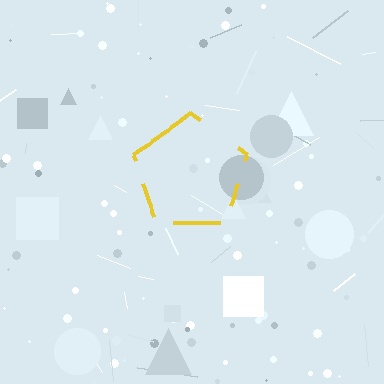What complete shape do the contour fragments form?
The contour fragments form a pentagon.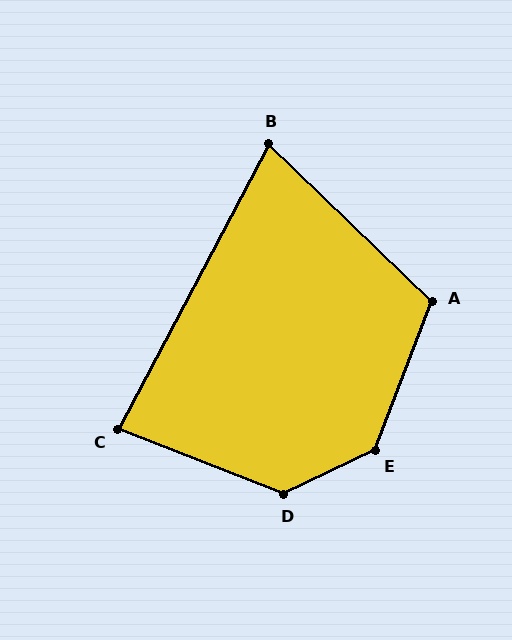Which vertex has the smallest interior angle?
B, at approximately 74 degrees.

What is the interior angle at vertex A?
Approximately 113 degrees (obtuse).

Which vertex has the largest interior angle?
E, at approximately 137 degrees.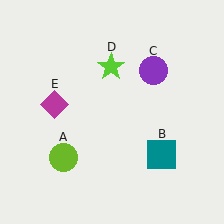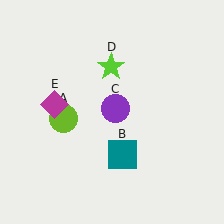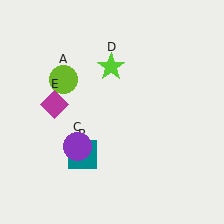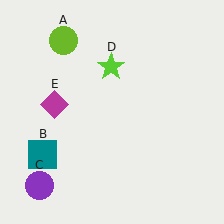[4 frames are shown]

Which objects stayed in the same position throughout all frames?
Lime star (object D) and magenta diamond (object E) remained stationary.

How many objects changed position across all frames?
3 objects changed position: lime circle (object A), teal square (object B), purple circle (object C).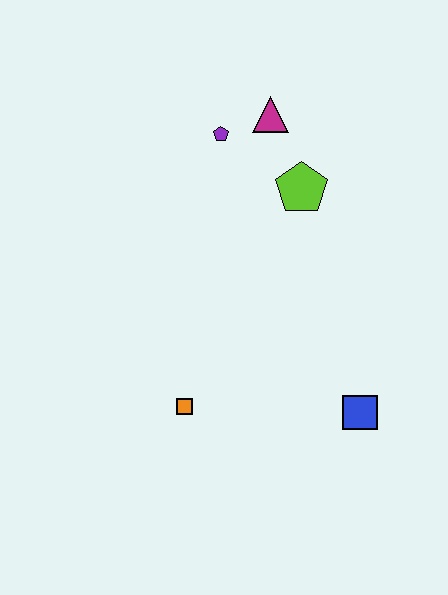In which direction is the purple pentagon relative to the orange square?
The purple pentagon is above the orange square.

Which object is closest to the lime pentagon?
The magenta triangle is closest to the lime pentagon.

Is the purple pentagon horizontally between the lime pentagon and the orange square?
Yes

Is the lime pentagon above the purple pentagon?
No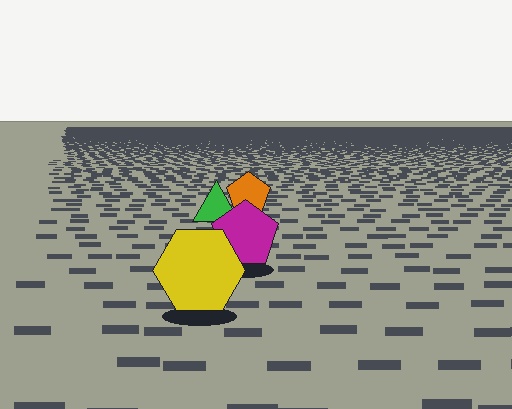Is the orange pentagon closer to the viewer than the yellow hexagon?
No. The yellow hexagon is closer — you can tell from the texture gradient: the ground texture is coarser near it.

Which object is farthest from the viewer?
The orange pentagon is farthest from the viewer. It appears smaller and the ground texture around it is denser.